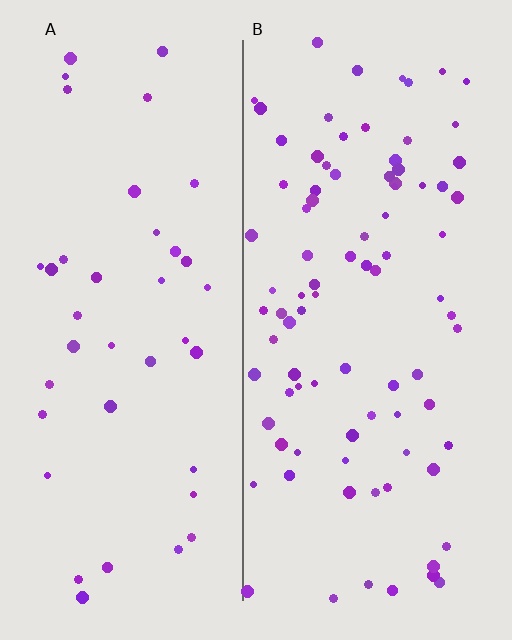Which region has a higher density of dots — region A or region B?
B (the right).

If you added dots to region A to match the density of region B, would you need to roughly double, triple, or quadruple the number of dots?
Approximately double.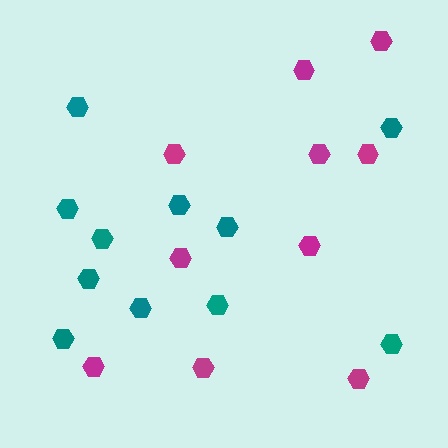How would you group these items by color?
There are 2 groups: one group of teal hexagons (11) and one group of magenta hexagons (10).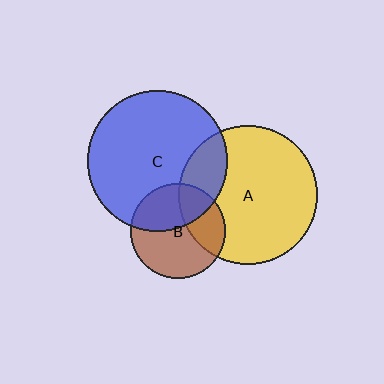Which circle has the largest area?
Circle C (blue).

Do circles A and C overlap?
Yes.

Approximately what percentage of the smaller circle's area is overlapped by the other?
Approximately 20%.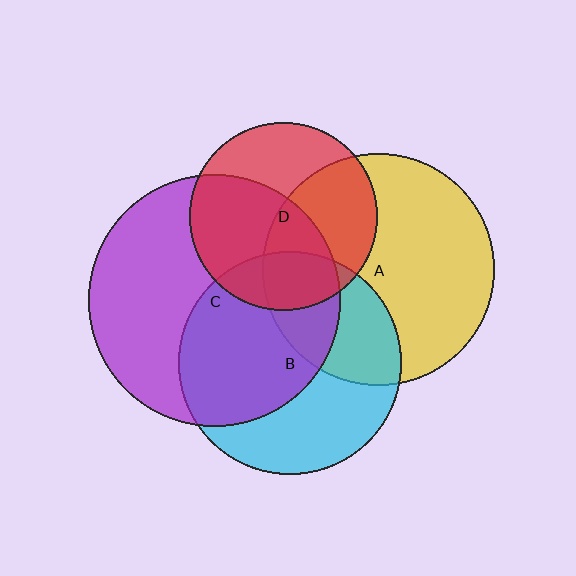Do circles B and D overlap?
Yes.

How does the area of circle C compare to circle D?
Approximately 1.8 times.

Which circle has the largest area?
Circle C (purple).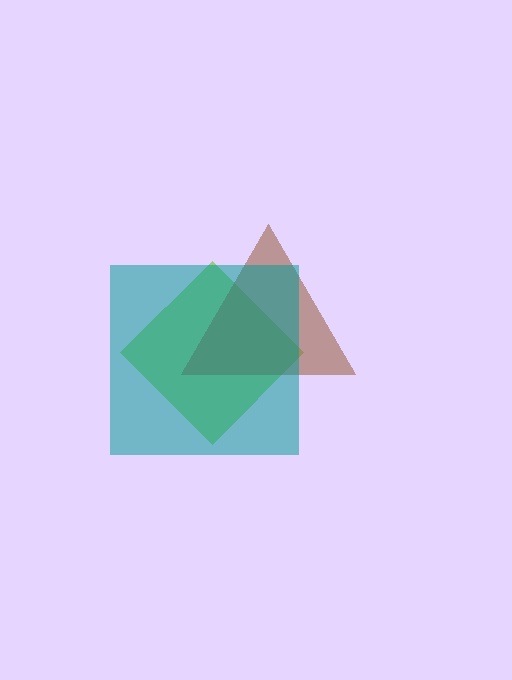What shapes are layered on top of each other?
The layered shapes are: a lime diamond, a brown triangle, a teal square.